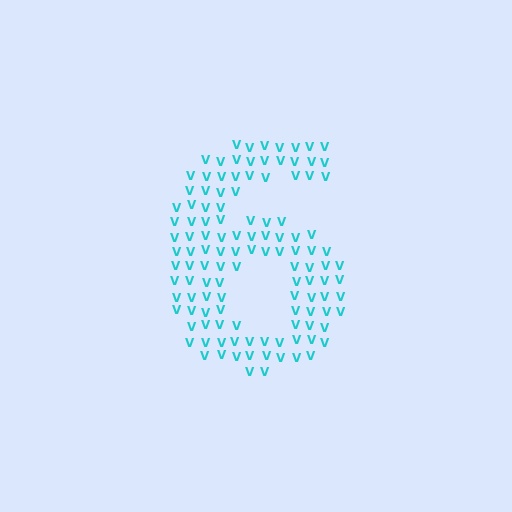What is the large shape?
The large shape is the digit 6.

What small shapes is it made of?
It is made of small letter V's.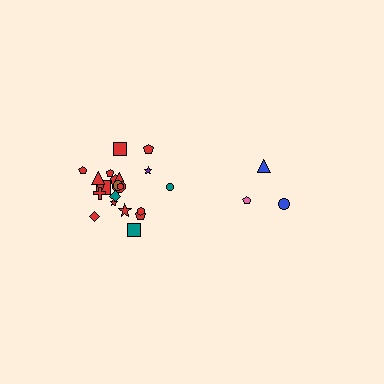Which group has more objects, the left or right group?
The left group.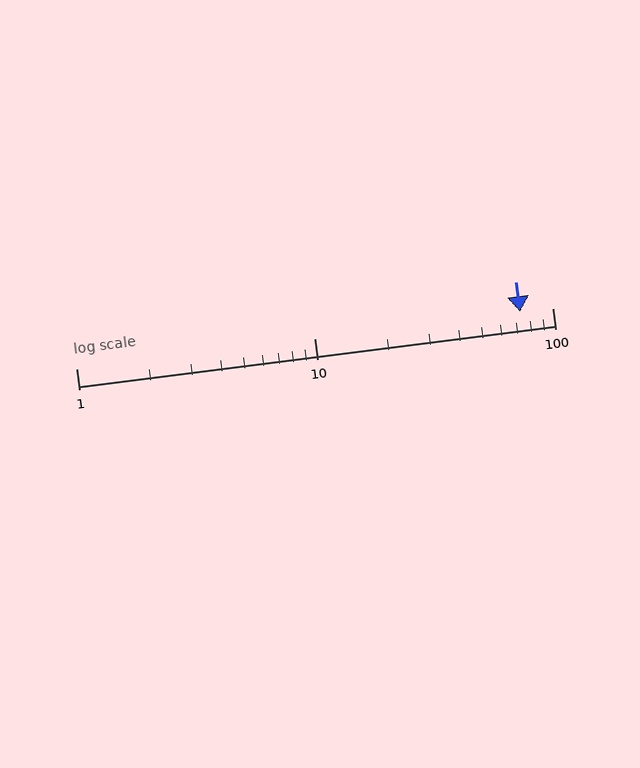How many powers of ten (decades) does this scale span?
The scale spans 2 decades, from 1 to 100.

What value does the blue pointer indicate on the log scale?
The pointer indicates approximately 73.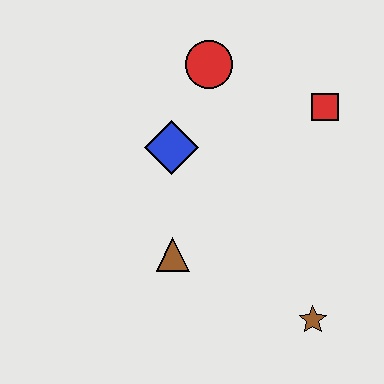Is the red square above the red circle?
No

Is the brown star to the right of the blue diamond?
Yes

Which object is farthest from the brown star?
The red circle is farthest from the brown star.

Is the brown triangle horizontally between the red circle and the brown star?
No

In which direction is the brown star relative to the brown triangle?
The brown star is to the right of the brown triangle.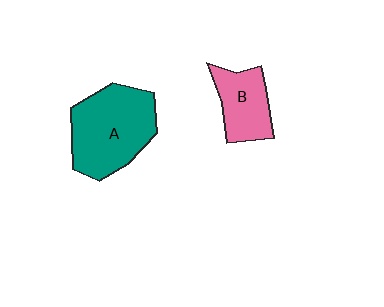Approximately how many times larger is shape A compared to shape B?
Approximately 1.8 times.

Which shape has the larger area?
Shape A (teal).